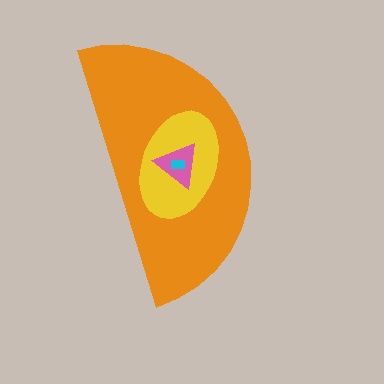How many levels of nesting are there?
4.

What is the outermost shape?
The orange semicircle.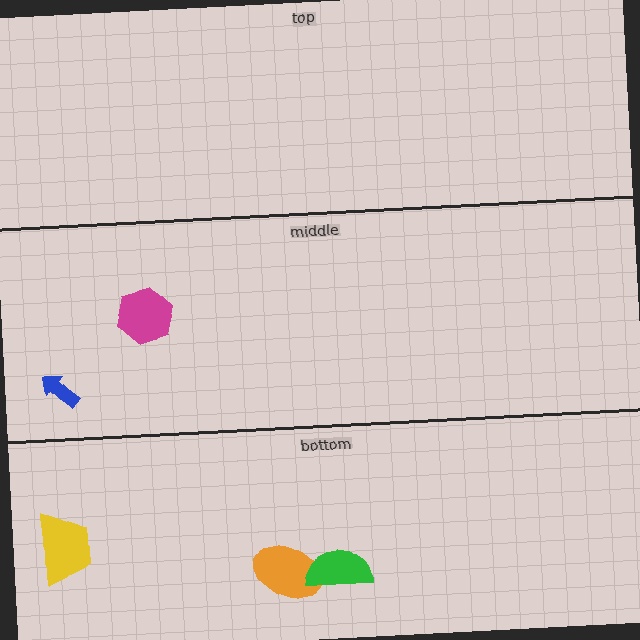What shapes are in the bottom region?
The orange ellipse, the green semicircle, the yellow trapezoid.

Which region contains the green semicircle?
The bottom region.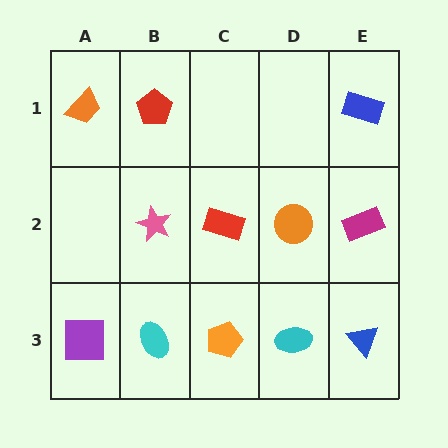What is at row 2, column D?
An orange circle.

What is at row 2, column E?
A magenta rectangle.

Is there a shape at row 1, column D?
No, that cell is empty.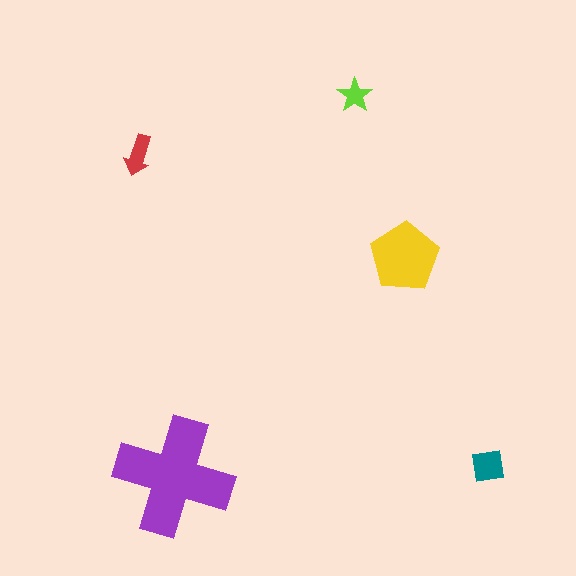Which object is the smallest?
The lime star.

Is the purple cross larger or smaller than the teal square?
Larger.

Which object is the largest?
The purple cross.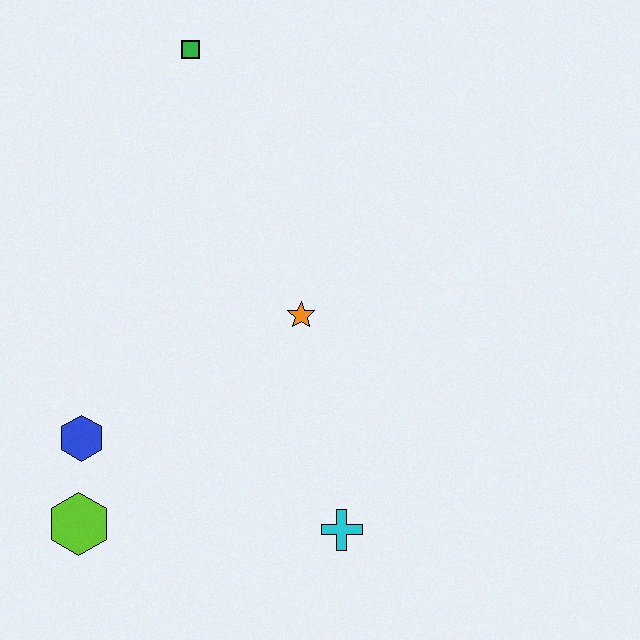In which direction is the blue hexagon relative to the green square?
The blue hexagon is below the green square.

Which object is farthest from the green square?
The cyan cross is farthest from the green square.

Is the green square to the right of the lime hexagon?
Yes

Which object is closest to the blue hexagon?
The lime hexagon is closest to the blue hexagon.